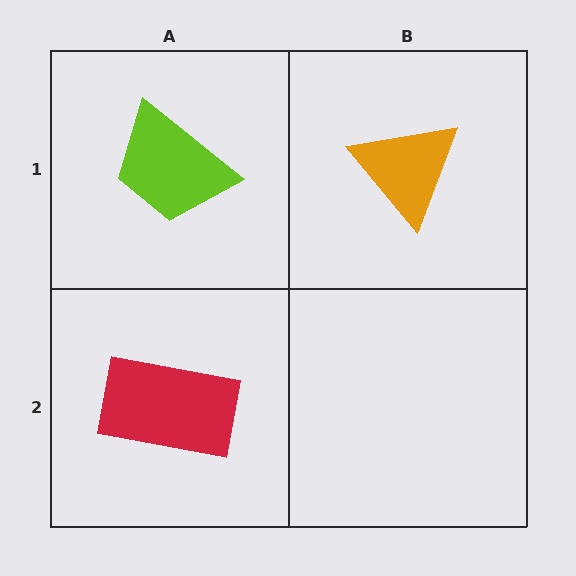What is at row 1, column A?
A lime trapezoid.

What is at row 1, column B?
An orange triangle.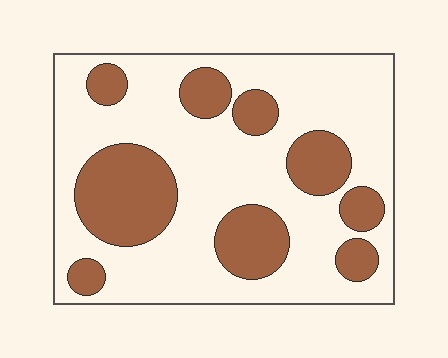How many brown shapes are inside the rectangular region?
9.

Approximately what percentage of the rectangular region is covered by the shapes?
Approximately 30%.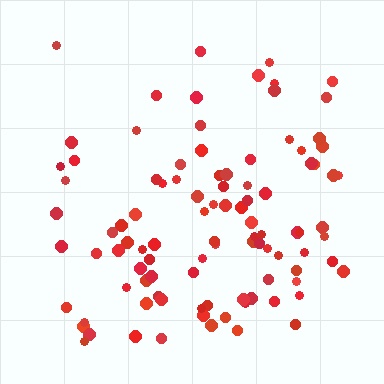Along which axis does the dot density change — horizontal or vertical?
Vertical.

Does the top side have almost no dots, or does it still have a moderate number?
Still a moderate number, just noticeably fewer than the bottom.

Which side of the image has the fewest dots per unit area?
The top.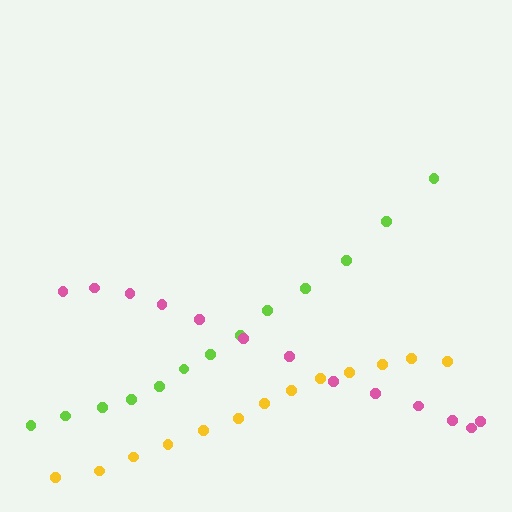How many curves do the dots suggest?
There are 3 distinct paths.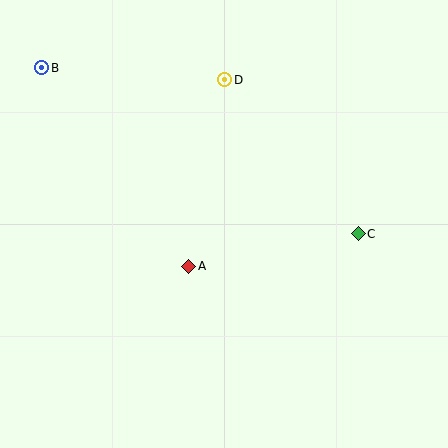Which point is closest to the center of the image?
Point A at (189, 266) is closest to the center.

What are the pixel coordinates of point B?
Point B is at (42, 68).